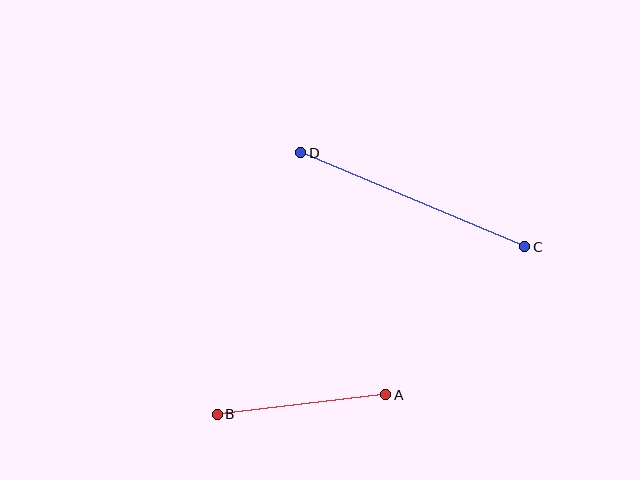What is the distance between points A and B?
The distance is approximately 169 pixels.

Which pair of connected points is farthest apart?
Points C and D are farthest apart.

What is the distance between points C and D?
The distance is approximately 243 pixels.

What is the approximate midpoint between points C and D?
The midpoint is at approximately (413, 200) pixels.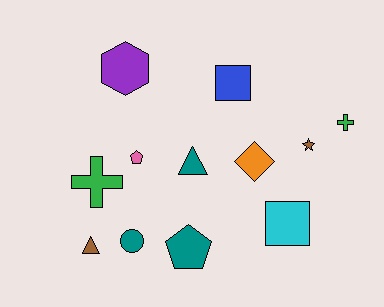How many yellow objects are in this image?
There are no yellow objects.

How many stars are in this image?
There is 1 star.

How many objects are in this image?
There are 12 objects.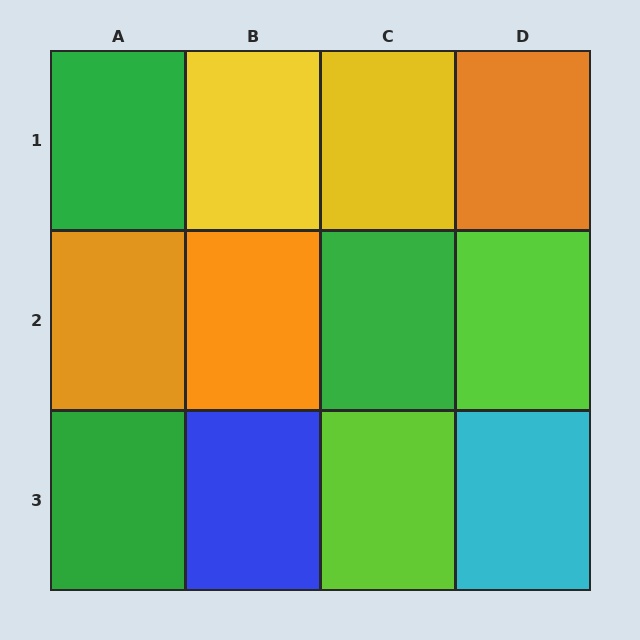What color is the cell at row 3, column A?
Green.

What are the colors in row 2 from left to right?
Orange, orange, green, lime.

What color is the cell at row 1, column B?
Yellow.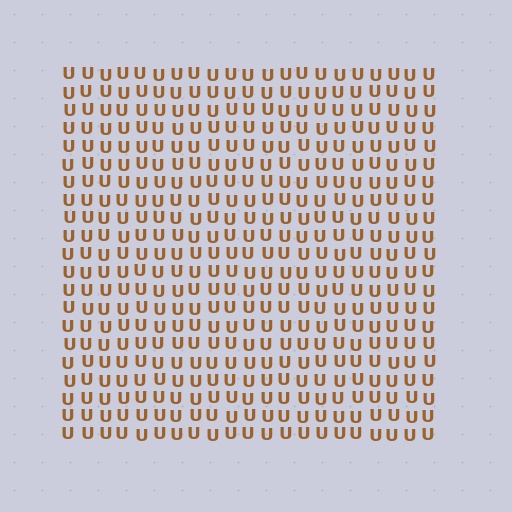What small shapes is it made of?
It is made of small letter U's.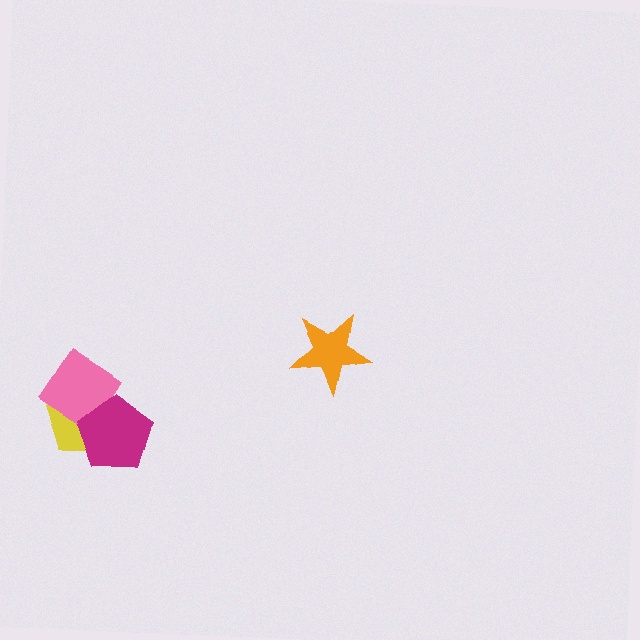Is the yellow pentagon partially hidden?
Yes, it is partially covered by another shape.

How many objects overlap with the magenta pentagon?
2 objects overlap with the magenta pentagon.